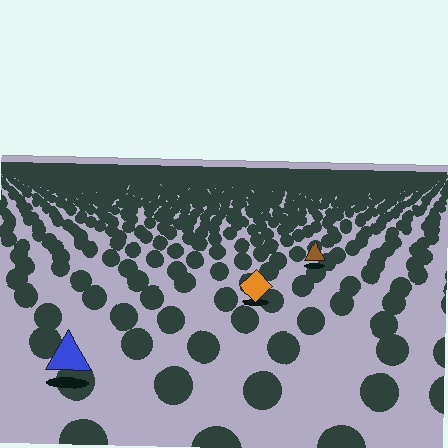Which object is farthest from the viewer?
The brown triangle is farthest from the viewer. It appears smaller and the ground texture around it is denser.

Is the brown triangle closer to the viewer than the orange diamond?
No. The orange diamond is closer — you can tell from the texture gradient: the ground texture is coarser near it.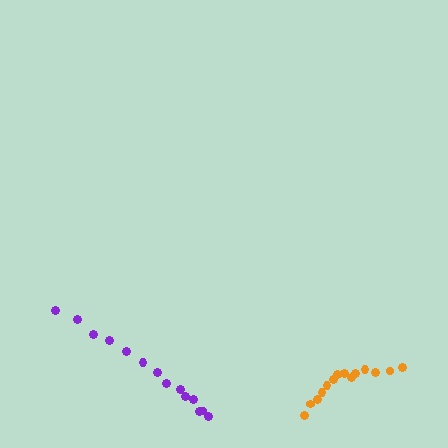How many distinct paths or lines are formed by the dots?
There are 2 distinct paths.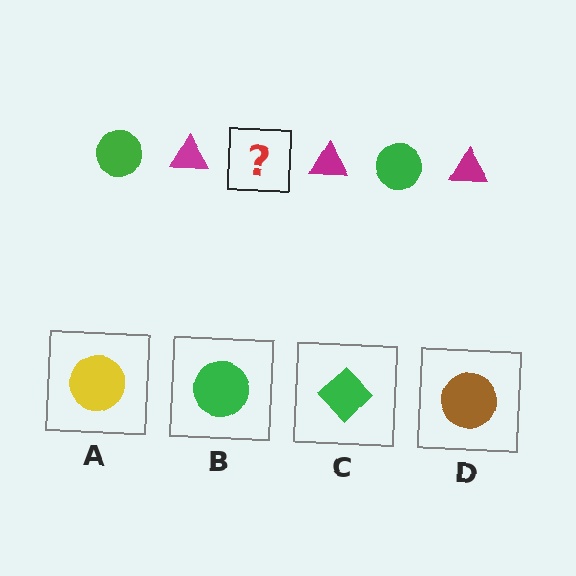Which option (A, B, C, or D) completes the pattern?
B.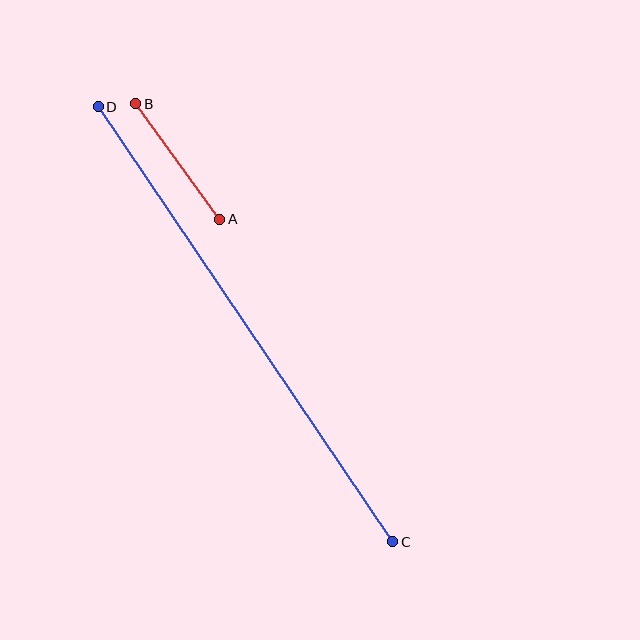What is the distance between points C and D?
The distance is approximately 526 pixels.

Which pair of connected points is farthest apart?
Points C and D are farthest apart.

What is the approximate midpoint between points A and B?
The midpoint is at approximately (178, 162) pixels.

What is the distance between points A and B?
The distance is approximately 143 pixels.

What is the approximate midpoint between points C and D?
The midpoint is at approximately (246, 324) pixels.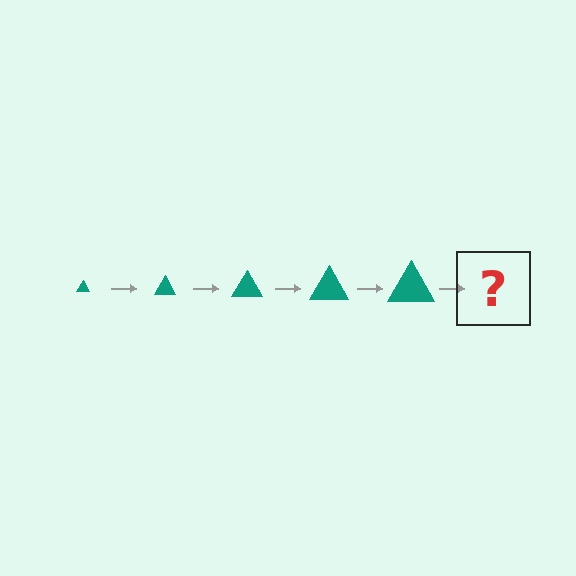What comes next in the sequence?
The next element should be a teal triangle, larger than the previous one.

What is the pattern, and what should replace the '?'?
The pattern is that the triangle gets progressively larger each step. The '?' should be a teal triangle, larger than the previous one.